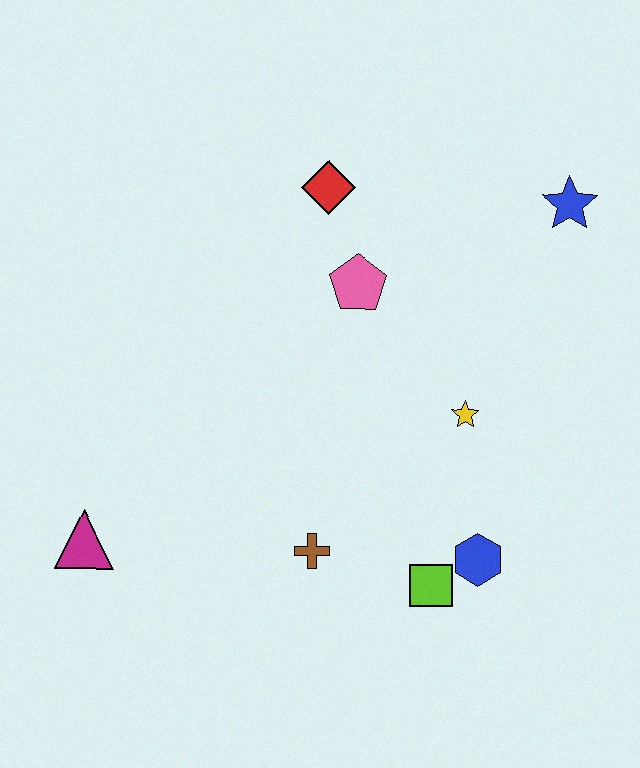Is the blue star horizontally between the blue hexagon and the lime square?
No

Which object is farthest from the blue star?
The magenta triangle is farthest from the blue star.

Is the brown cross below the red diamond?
Yes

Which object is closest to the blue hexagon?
The lime square is closest to the blue hexagon.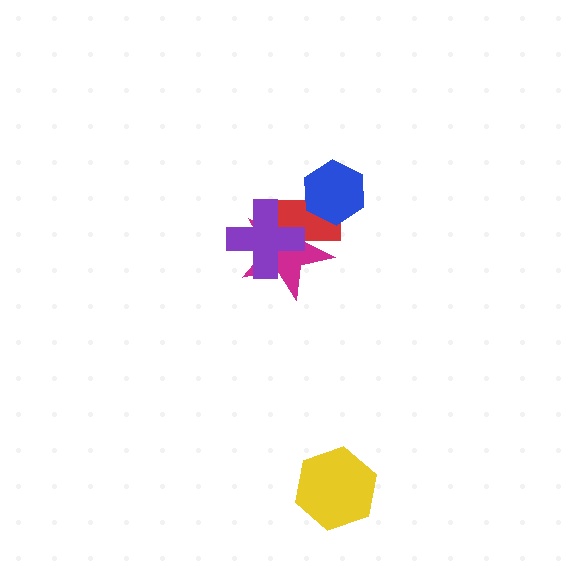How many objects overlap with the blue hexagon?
1 object overlaps with the blue hexagon.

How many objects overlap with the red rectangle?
3 objects overlap with the red rectangle.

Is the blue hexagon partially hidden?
No, no other shape covers it.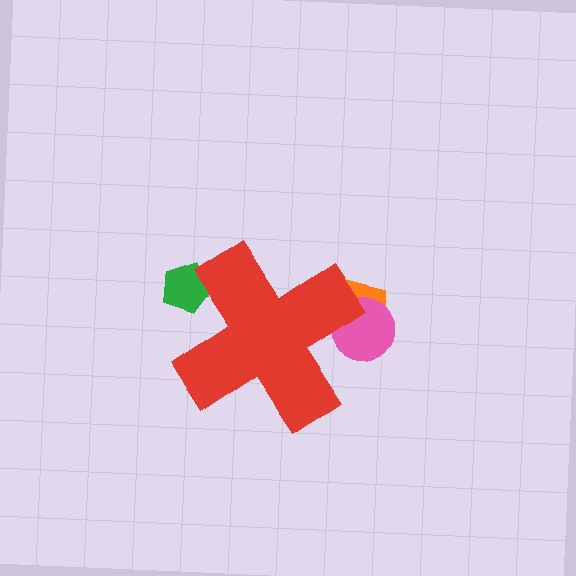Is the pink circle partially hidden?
Yes, the pink circle is partially hidden behind the red cross.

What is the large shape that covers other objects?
A red cross.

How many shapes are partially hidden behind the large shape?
3 shapes are partially hidden.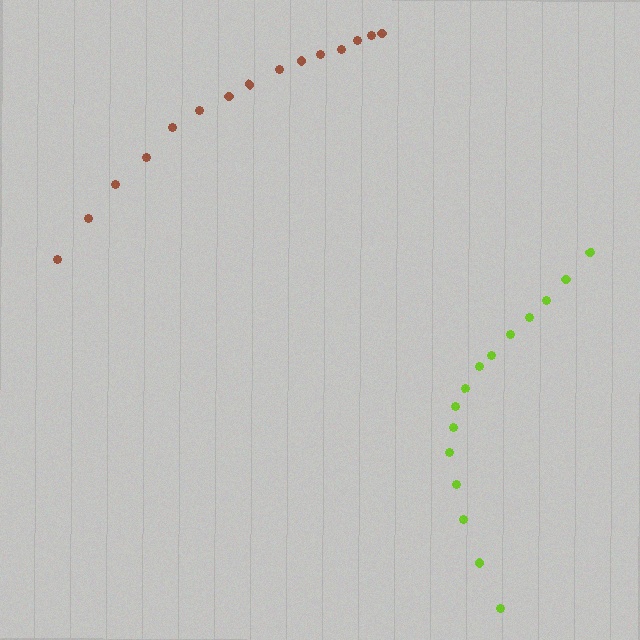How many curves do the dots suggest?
There are 2 distinct paths.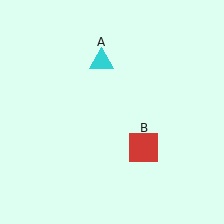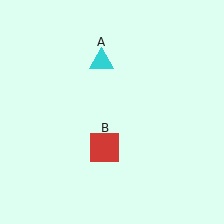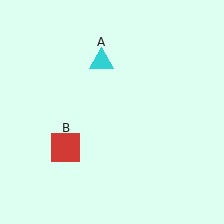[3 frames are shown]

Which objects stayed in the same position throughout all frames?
Cyan triangle (object A) remained stationary.